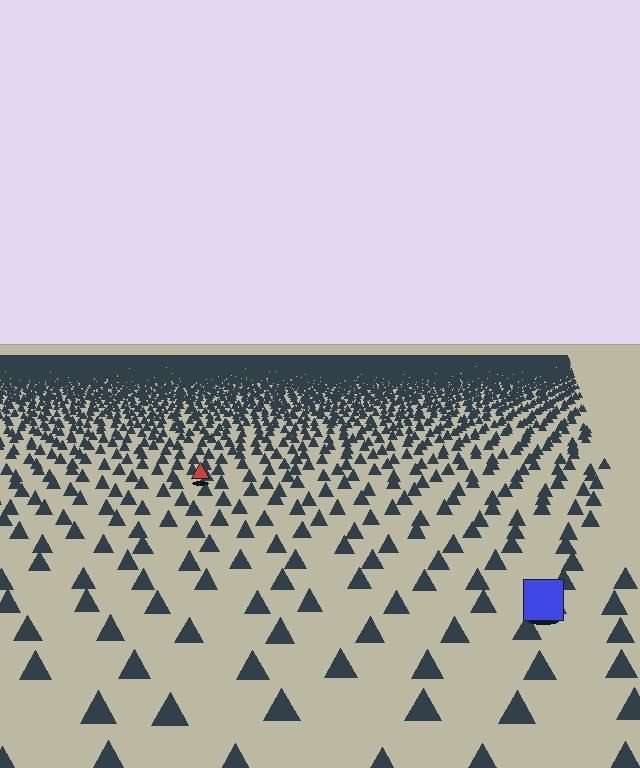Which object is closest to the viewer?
The blue square is closest. The texture marks near it are larger and more spread out.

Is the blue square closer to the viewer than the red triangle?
Yes. The blue square is closer — you can tell from the texture gradient: the ground texture is coarser near it.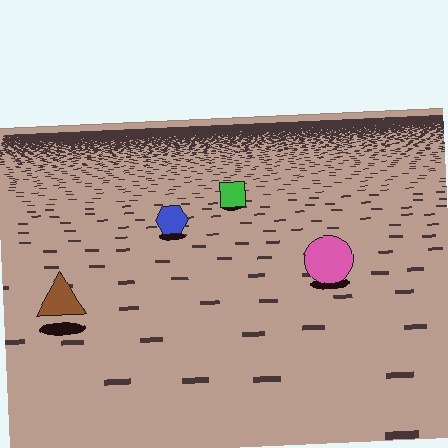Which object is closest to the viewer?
The brown triangle is closest. The texture marks near it are larger and more spread out.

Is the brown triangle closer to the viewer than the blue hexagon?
Yes. The brown triangle is closer — you can tell from the texture gradient: the ground texture is coarser near it.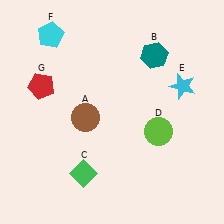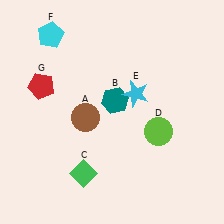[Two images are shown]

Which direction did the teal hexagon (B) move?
The teal hexagon (B) moved down.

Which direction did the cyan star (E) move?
The cyan star (E) moved left.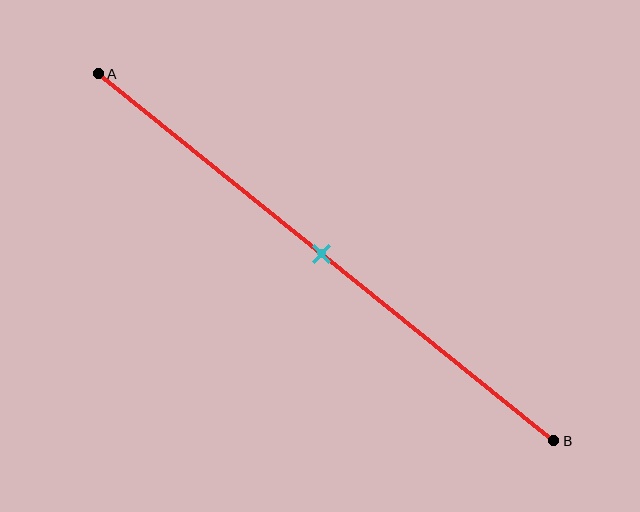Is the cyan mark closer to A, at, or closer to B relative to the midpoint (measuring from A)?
The cyan mark is approximately at the midpoint of segment AB.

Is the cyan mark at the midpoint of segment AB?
Yes, the mark is approximately at the midpoint.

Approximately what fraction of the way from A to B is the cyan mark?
The cyan mark is approximately 50% of the way from A to B.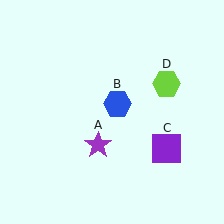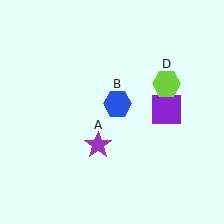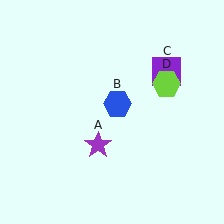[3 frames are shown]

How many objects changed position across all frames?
1 object changed position: purple square (object C).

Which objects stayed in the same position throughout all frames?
Purple star (object A) and blue hexagon (object B) and lime hexagon (object D) remained stationary.